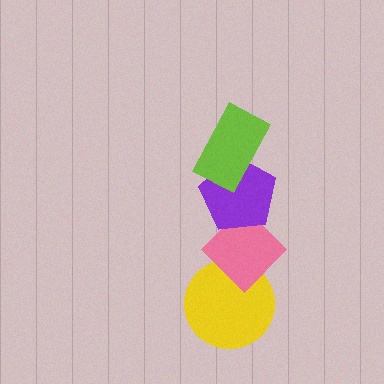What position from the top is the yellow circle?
The yellow circle is 4th from the top.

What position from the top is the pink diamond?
The pink diamond is 3rd from the top.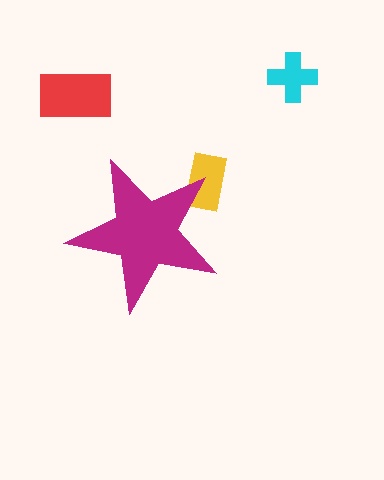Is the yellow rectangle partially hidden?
Yes, the yellow rectangle is partially hidden behind the magenta star.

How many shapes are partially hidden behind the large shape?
1 shape is partially hidden.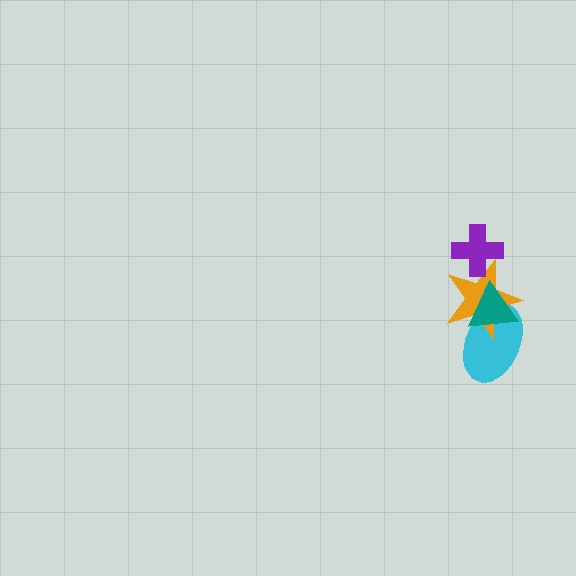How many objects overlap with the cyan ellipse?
2 objects overlap with the cyan ellipse.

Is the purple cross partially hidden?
No, no other shape covers it.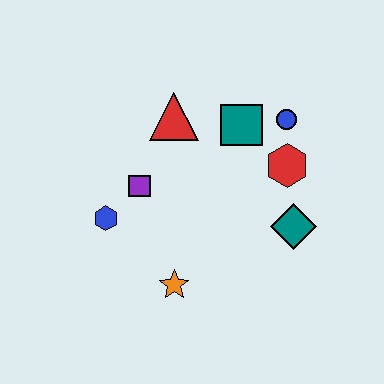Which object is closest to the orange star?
The blue hexagon is closest to the orange star.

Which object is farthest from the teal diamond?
The blue hexagon is farthest from the teal diamond.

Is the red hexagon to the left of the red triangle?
No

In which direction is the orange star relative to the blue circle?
The orange star is below the blue circle.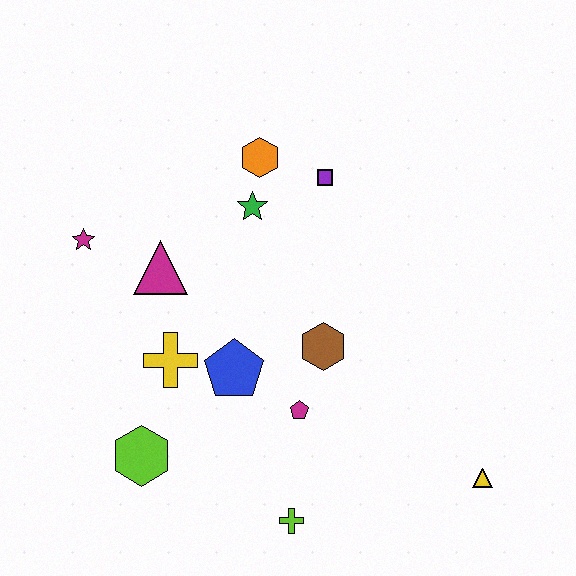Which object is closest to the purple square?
The orange hexagon is closest to the purple square.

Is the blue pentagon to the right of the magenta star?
Yes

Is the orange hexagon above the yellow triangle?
Yes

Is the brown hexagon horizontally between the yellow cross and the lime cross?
No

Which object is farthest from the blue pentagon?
The yellow triangle is farthest from the blue pentagon.